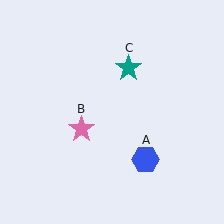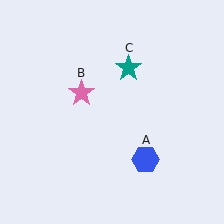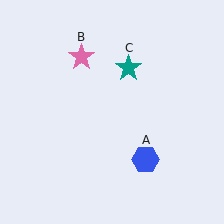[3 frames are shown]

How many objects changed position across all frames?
1 object changed position: pink star (object B).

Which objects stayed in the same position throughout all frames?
Blue hexagon (object A) and teal star (object C) remained stationary.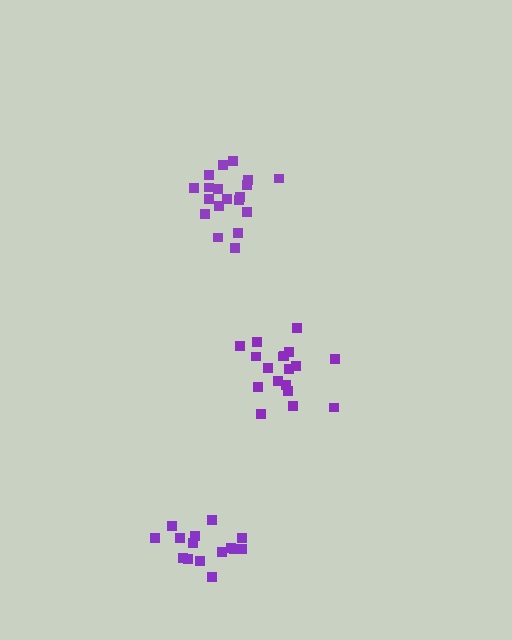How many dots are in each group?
Group 1: 19 dots, Group 2: 15 dots, Group 3: 18 dots (52 total).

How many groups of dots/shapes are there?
There are 3 groups.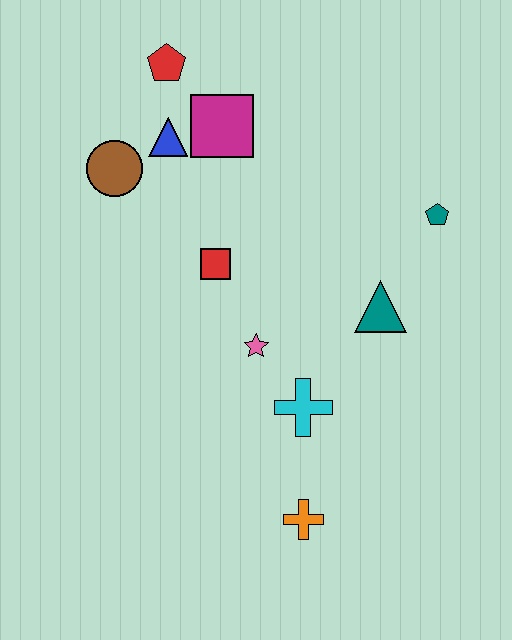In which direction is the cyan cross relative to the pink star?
The cyan cross is below the pink star.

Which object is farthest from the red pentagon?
The orange cross is farthest from the red pentagon.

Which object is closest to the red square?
The pink star is closest to the red square.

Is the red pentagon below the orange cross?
No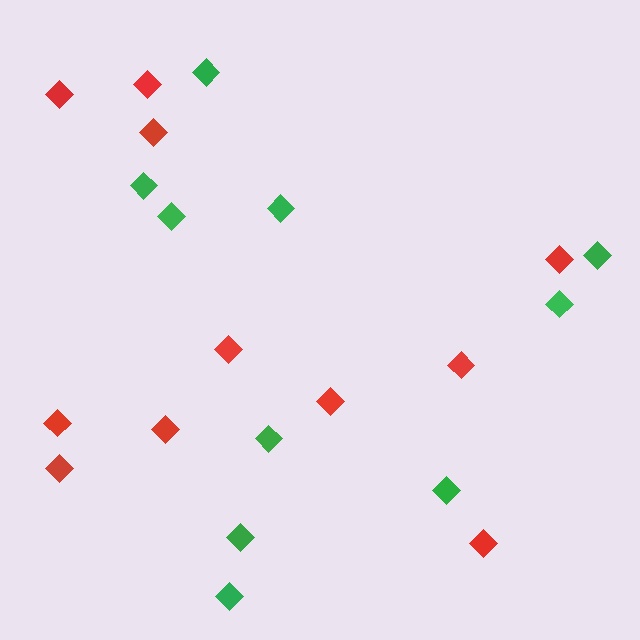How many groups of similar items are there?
There are 2 groups: one group of red diamonds (11) and one group of green diamonds (10).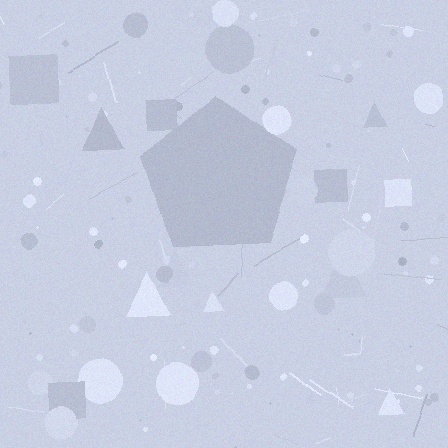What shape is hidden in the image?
A pentagon is hidden in the image.